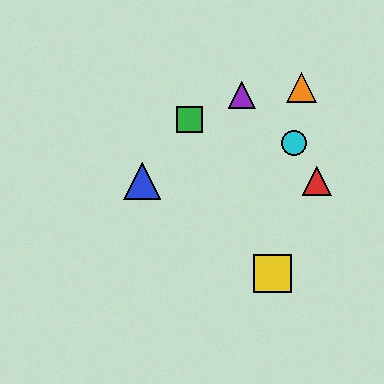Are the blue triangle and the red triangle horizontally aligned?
Yes, both are at y≈181.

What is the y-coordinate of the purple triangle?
The purple triangle is at y≈95.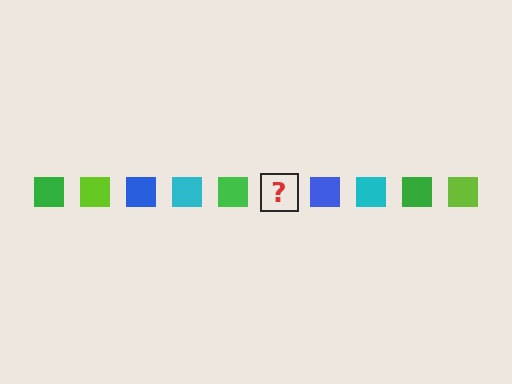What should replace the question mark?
The question mark should be replaced with a lime square.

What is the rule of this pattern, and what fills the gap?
The rule is that the pattern cycles through green, lime, blue, cyan squares. The gap should be filled with a lime square.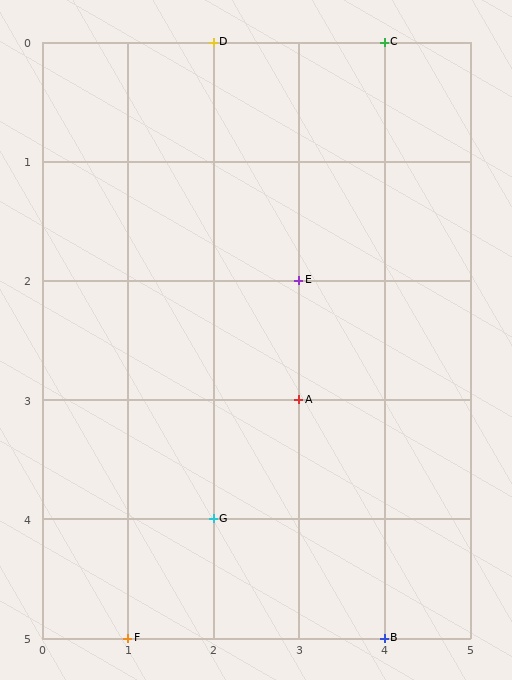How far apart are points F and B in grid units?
Points F and B are 3 columns apart.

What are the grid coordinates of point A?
Point A is at grid coordinates (3, 3).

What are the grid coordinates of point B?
Point B is at grid coordinates (4, 5).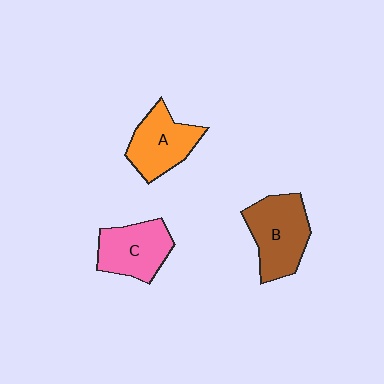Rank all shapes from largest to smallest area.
From largest to smallest: B (brown), C (pink), A (orange).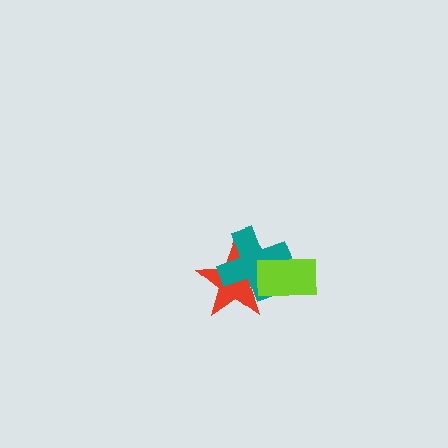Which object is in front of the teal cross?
The lime rectangle is in front of the teal cross.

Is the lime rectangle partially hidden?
No, no other shape covers it.